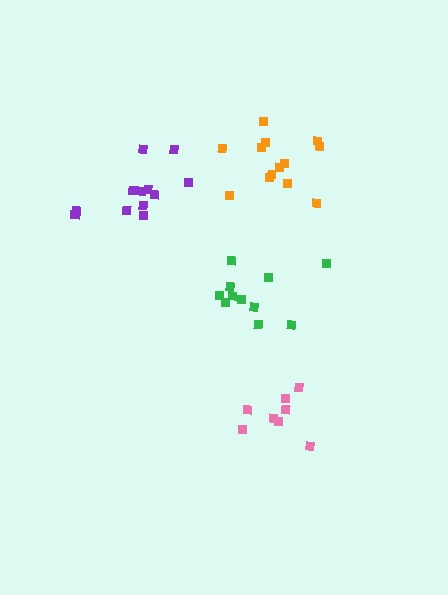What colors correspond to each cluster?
The clusters are colored: orange, purple, green, pink.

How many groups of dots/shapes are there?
There are 4 groups.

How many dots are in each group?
Group 1: 13 dots, Group 2: 12 dots, Group 3: 11 dots, Group 4: 8 dots (44 total).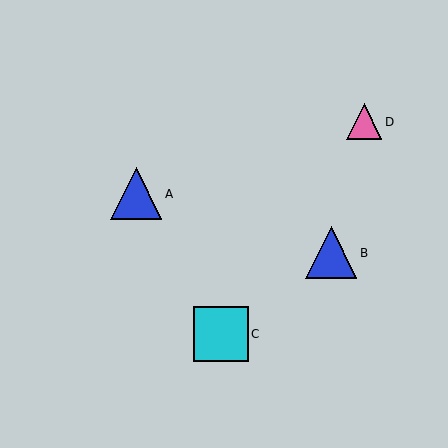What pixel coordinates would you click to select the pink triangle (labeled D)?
Click at (364, 122) to select the pink triangle D.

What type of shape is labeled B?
Shape B is a blue triangle.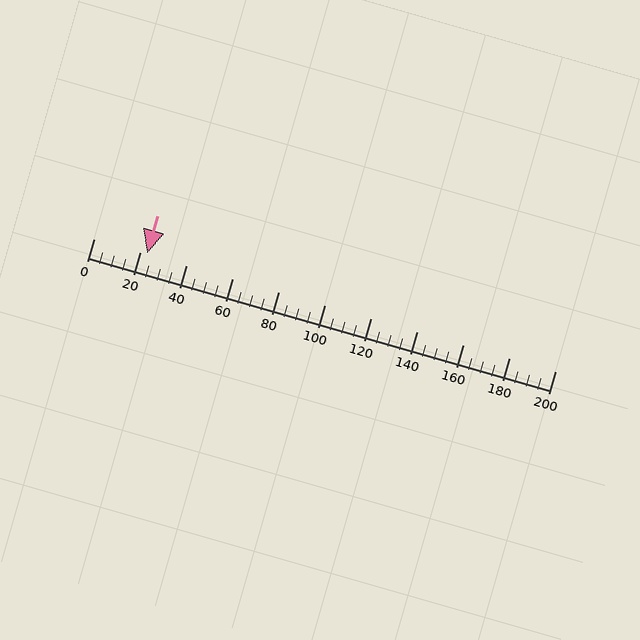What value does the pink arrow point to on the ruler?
The pink arrow points to approximately 23.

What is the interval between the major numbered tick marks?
The major tick marks are spaced 20 units apart.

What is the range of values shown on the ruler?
The ruler shows values from 0 to 200.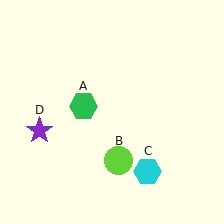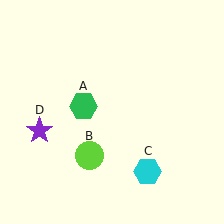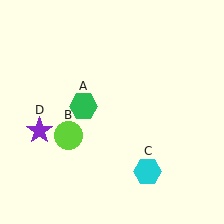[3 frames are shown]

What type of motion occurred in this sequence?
The lime circle (object B) rotated clockwise around the center of the scene.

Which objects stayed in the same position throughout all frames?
Green hexagon (object A) and cyan hexagon (object C) and purple star (object D) remained stationary.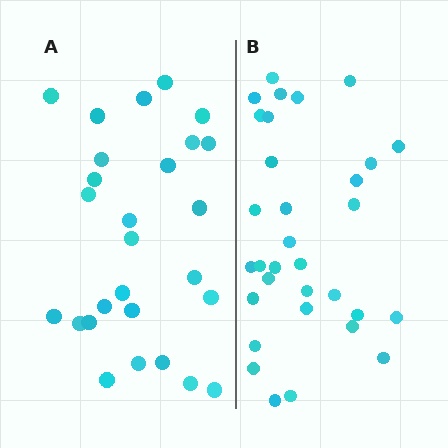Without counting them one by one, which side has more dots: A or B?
Region B (the right region) has more dots.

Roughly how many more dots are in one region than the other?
Region B has about 5 more dots than region A.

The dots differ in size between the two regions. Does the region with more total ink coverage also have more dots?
No. Region A has more total ink coverage because its dots are larger, but region B actually contains more individual dots. Total area can be misleading — the number of items is what matters here.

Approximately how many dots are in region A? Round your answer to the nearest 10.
About 30 dots. (The exact count is 27, which rounds to 30.)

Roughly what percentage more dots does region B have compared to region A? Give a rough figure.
About 20% more.